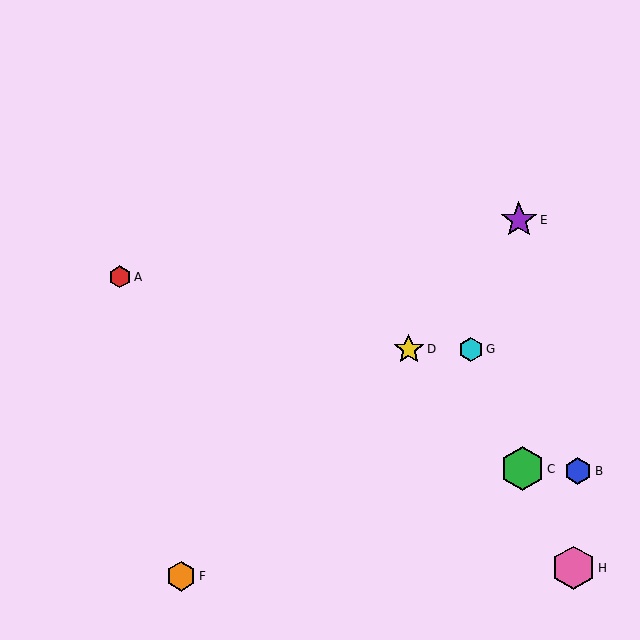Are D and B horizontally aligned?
No, D is at y≈349 and B is at y≈471.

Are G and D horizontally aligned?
Yes, both are at y≈349.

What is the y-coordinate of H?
Object H is at y≈568.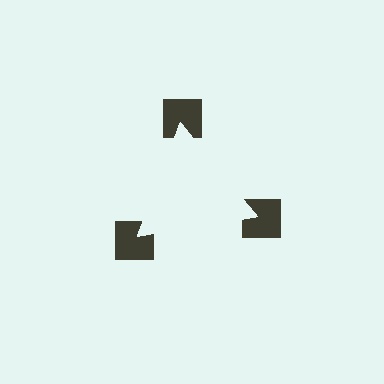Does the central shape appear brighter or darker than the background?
It typically appears slightly brighter than the background, even though no actual brightness change is drawn.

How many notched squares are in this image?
There are 3 — one at each vertex of the illusory triangle.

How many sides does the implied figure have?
3 sides.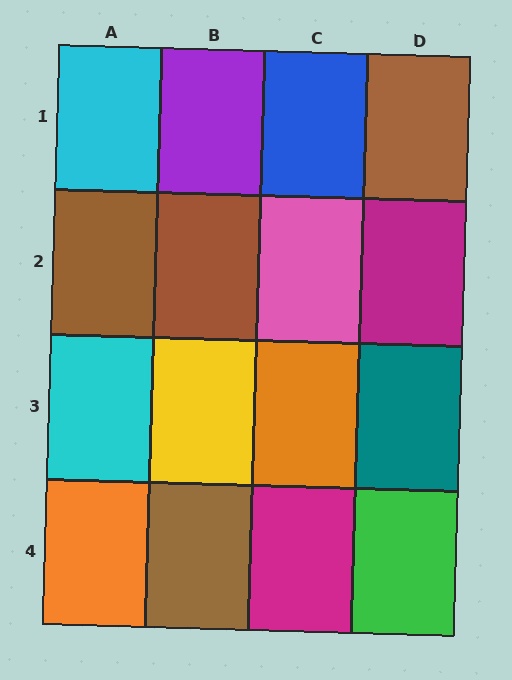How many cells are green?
1 cell is green.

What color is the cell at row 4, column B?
Brown.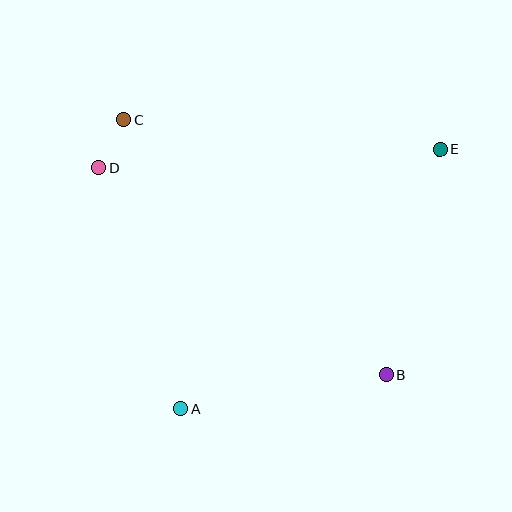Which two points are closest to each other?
Points C and D are closest to each other.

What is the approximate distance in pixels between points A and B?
The distance between A and B is approximately 208 pixels.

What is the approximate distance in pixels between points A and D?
The distance between A and D is approximately 255 pixels.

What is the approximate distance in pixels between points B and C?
The distance between B and C is approximately 366 pixels.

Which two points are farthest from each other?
Points A and E are farthest from each other.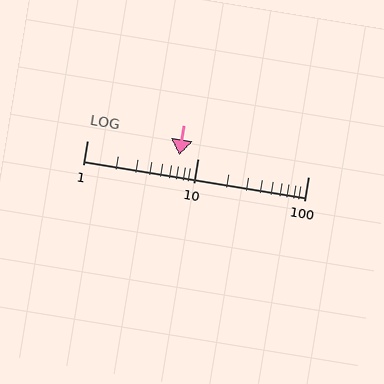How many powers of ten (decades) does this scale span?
The scale spans 2 decades, from 1 to 100.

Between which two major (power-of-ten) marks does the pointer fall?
The pointer is between 1 and 10.